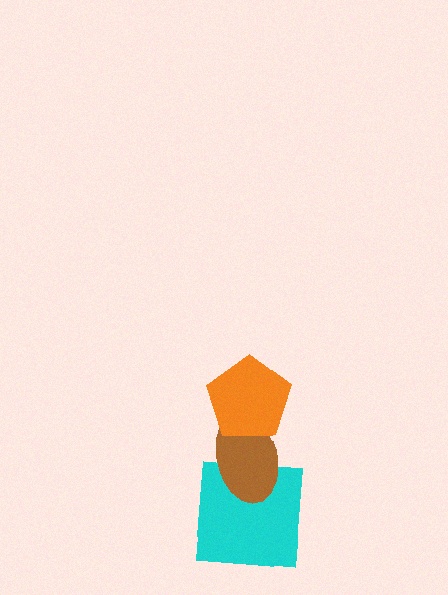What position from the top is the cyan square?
The cyan square is 3rd from the top.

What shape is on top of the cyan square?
The brown ellipse is on top of the cyan square.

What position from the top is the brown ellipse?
The brown ellipse is 2nd from the top.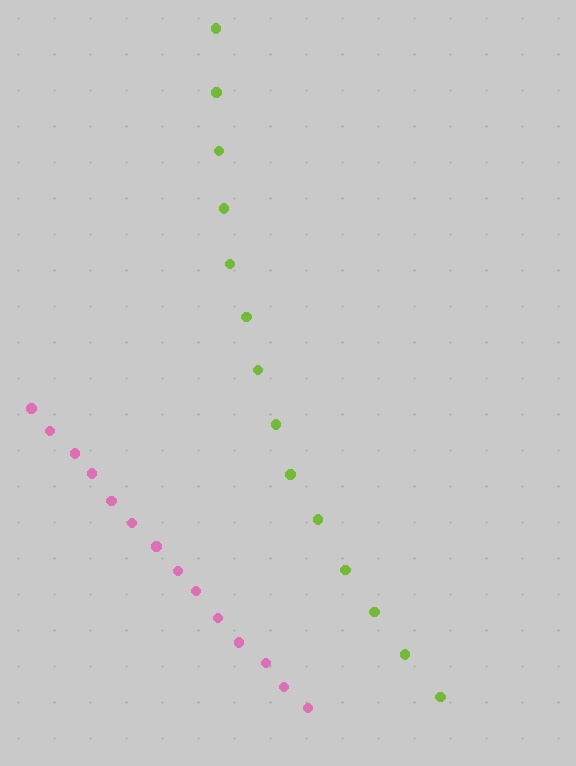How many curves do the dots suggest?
There are 2 distinct paths.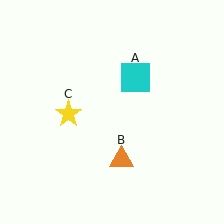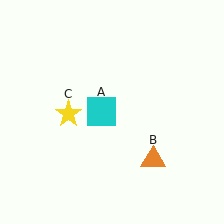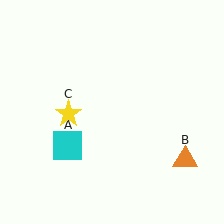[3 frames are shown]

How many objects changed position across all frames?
2 objects changed position: cyan square (object A), orange triangle (object B).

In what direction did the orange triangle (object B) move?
The orange triangle (object B) moved right.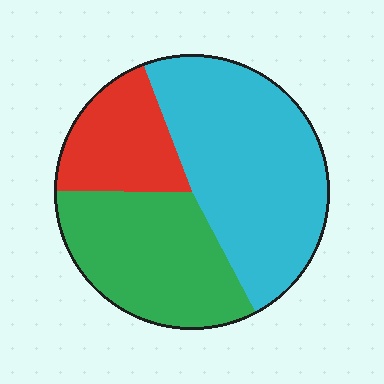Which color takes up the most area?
Cyan, at roughly 50%.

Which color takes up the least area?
Red, at roughly 20%.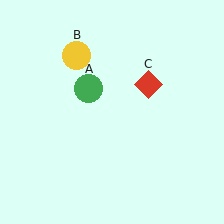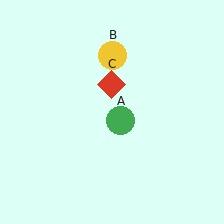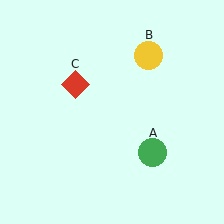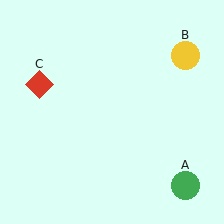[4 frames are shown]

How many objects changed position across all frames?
3 objects changed position: green circle (object A), yellow circle (object B), red diamond (object C).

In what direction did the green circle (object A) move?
The green circle (object A) moved down and to the right.